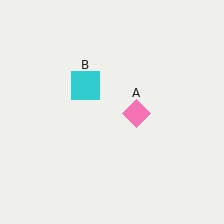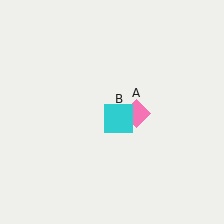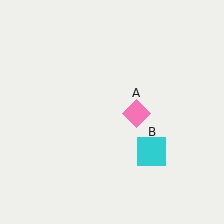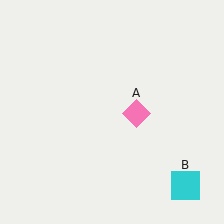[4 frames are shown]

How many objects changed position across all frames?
1 object changed position: cyan square (object B).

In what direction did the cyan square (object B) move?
The cyan square (object B) moved down and to the right.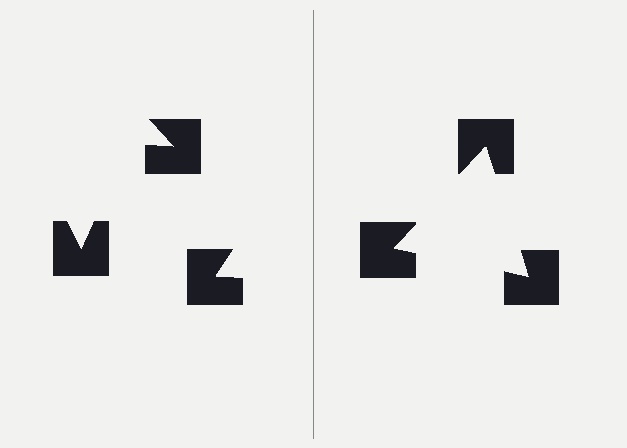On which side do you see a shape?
An illusory triangle appears on the right side. On the left side the wedge cuts are rotated, so no coherent shape forms.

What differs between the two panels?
The notched squares are positioned identically on both sides; only the wedge orientations differ. On the right they align to a triangle; on the left they are misaligned.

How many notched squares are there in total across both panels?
6 — 3 on each side.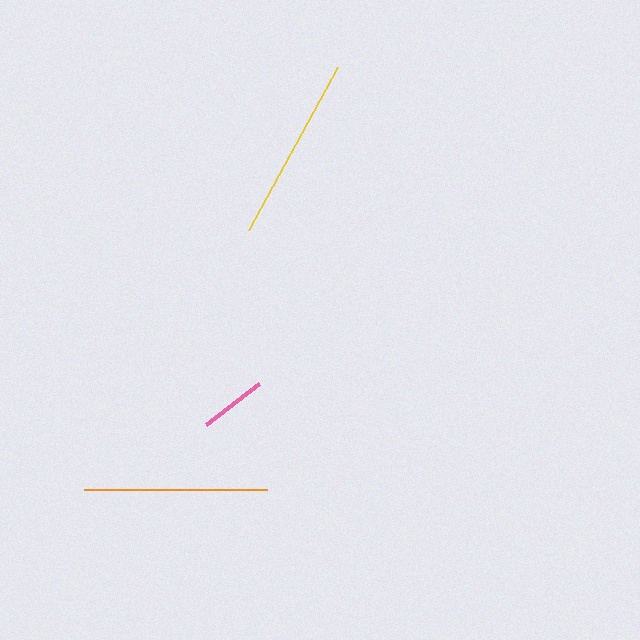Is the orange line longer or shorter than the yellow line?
The yellow line is longer than the orange line.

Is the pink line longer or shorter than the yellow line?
The yellow line is longer than the pink line.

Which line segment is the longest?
The yellow line is the longest at approximately 186 pixels.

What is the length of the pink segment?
The pink segment is approximately 67 pixels long.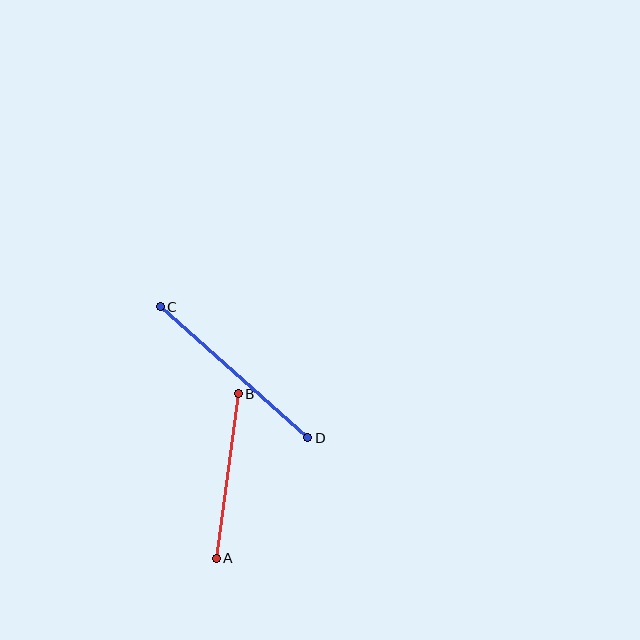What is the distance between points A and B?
The distance is approximately 166 pixels.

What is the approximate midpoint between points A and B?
The midpoint is at approximately (227, 476) pixels.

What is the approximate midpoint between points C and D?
The midpoint is at approximately (234, 372) pixels.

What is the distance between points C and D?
The distance is approximately 198 pixels.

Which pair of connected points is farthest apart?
Points C and D are farthest apart.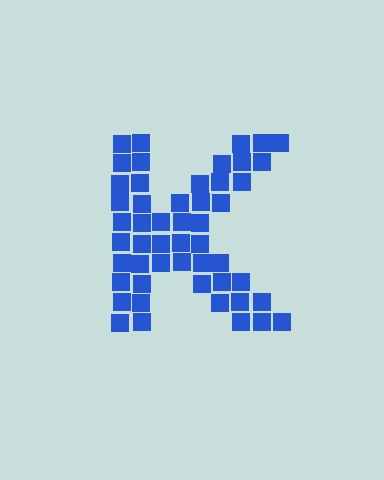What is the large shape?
The large shape is the letter K.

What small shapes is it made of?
It is made of small squares.